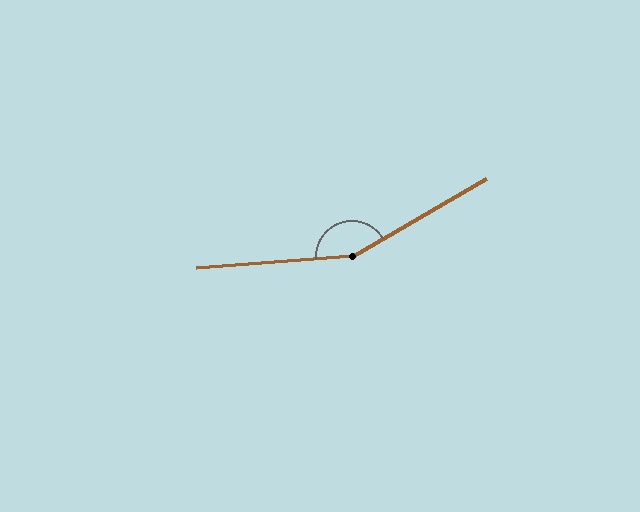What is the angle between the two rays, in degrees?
Approximately 154 degrees.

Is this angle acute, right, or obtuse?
It is obtuse.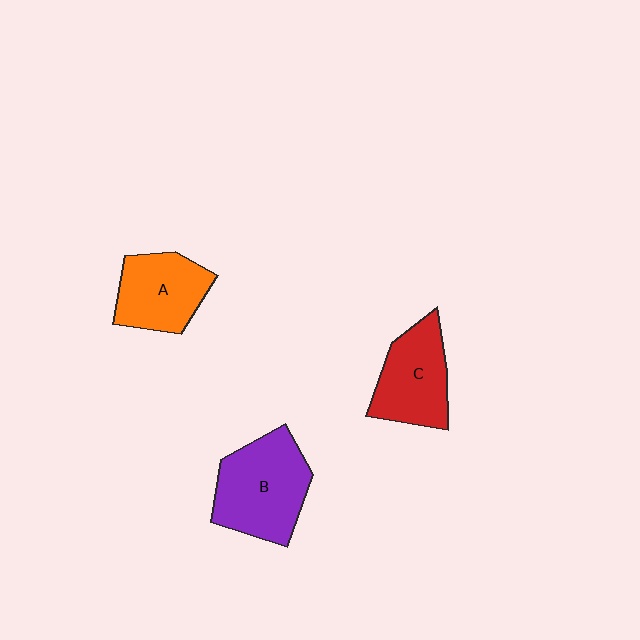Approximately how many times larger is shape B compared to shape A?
Approximately 1.3 times.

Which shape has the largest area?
Shape B (purple).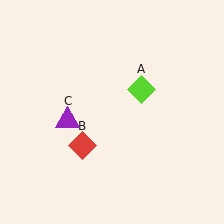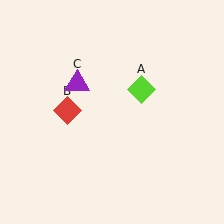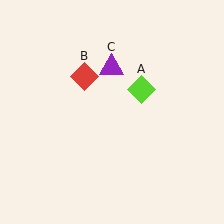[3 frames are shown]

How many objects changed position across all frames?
2 objects changed position: red diamond (object B), purple triangle (object C).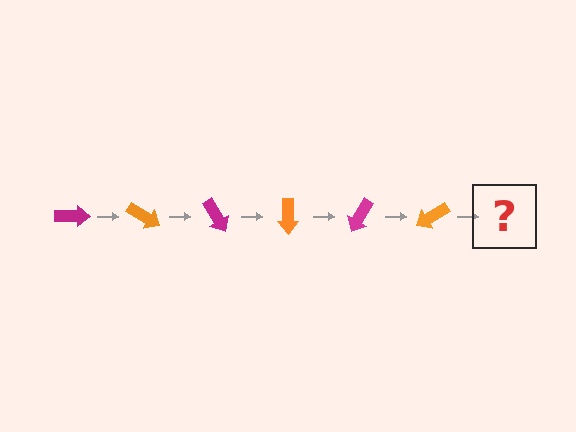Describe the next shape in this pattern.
It should be a magenta arrow, rotated 180 degrees from the start.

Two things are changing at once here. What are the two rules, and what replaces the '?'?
The two rules are that it rotates 30 degrees each step and the color cycles through magenta and orange. The '?' should be a magenta arrow, rotated 180 degrees from the start.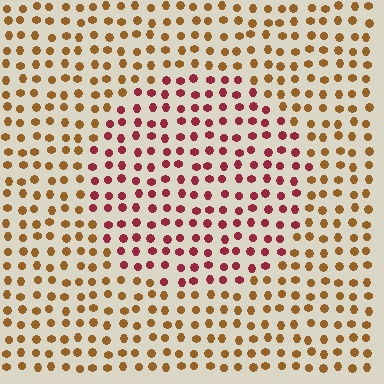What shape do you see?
I see a circle.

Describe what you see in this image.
The image is filled with small brown elements in a uniform arrangement. A circle-shaped region is visible where the elements are tinted to a slightly different hue, forming a subtle color boundary.